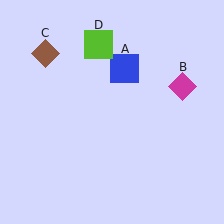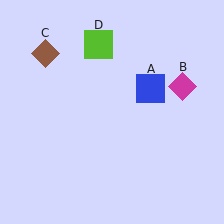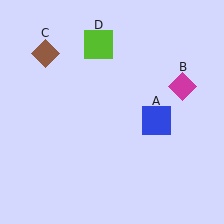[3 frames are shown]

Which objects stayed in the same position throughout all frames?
Magenta diamond (object B) and brown diamond (object C) and lime square (object D) remained stationary.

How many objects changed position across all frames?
1 object changed position: blue square (object A).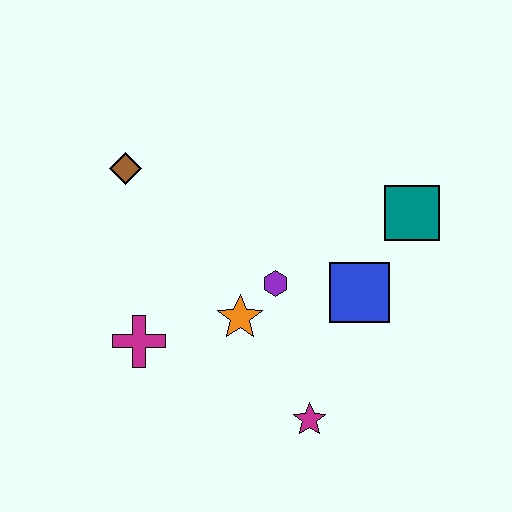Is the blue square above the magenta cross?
Yes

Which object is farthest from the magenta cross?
The teal square is farthest from the magenta cross.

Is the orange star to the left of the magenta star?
Yes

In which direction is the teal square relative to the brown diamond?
The teal square is to the right of the brown diamond.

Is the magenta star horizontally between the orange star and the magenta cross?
No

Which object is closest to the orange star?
The purple hexagon is closest to the orange star.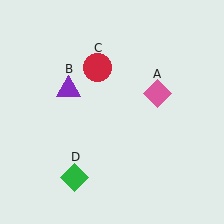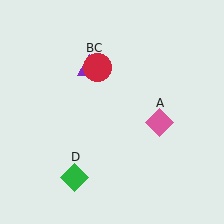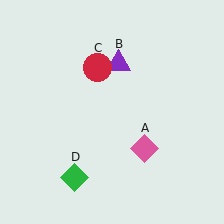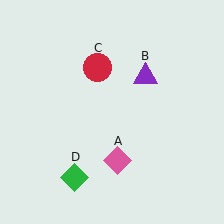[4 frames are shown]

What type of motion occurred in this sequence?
The pink diamond (object A), purple triangle (object B) rotated clockwise around the center of the scene.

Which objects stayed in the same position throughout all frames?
Red circle (object C) and green diamond (object D) remained stationary.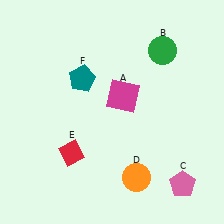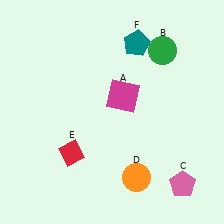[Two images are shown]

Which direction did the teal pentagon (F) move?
The teal pentagon (F) moved right.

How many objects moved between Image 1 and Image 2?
1 object moved between the two images.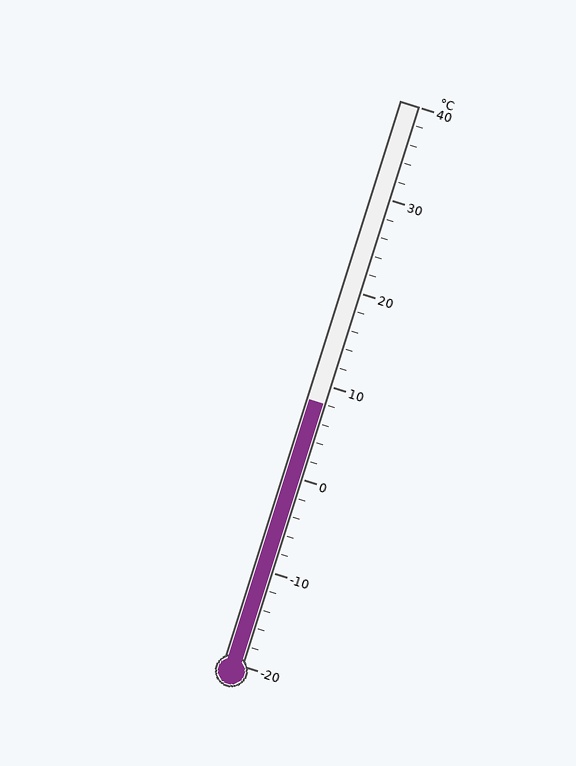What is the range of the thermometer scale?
The thermometer scale ranges from -20°C to 40°C.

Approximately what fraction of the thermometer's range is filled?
The thermometer is filled to approximately 45% of its range.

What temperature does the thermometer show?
The thermometer shows approximately 8°C.